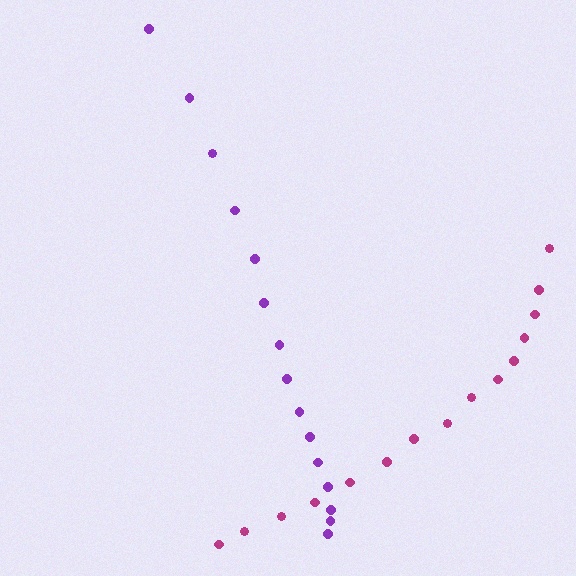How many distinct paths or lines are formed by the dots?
There are 2 distinct paths.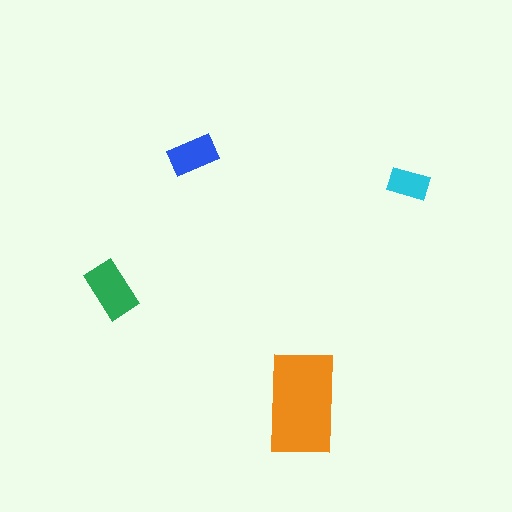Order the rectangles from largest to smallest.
the orange one, the green one, the blue one, the cyan one.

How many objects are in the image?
There are 4 objects in the image.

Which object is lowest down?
The orange rectangle is bottommost.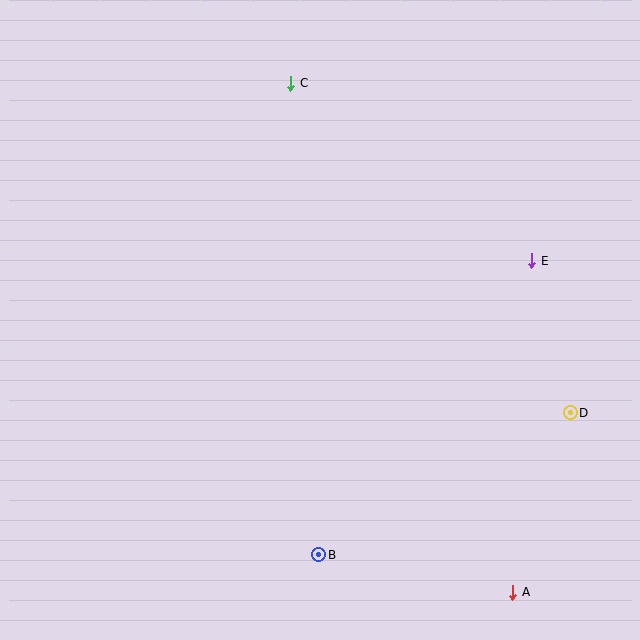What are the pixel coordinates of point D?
Point D is at (570, 413).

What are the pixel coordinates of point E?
Point E is at (532, 261).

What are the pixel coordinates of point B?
Point B is at (319, 555).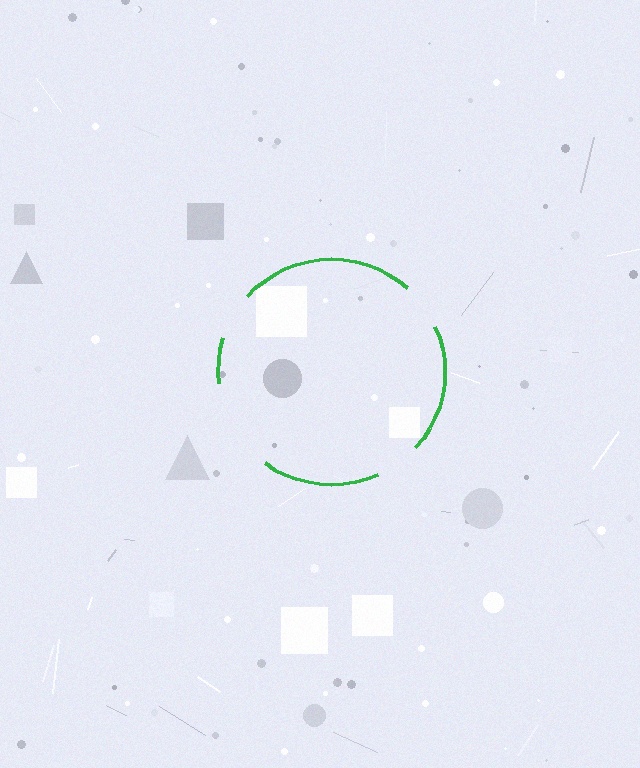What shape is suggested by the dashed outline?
The dashed outline suggests a circle.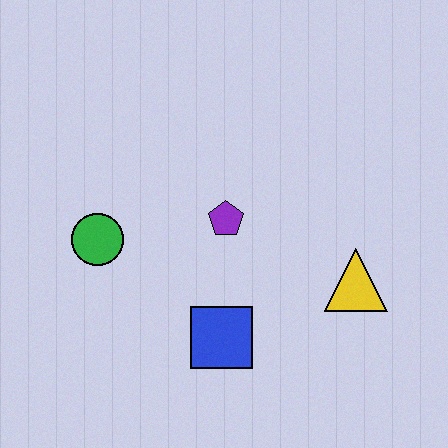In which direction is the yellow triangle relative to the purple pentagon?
The yellow triangle is to the right of the purple pentagon.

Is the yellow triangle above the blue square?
Yes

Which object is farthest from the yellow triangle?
The green circle is farthest from the yellow triangle.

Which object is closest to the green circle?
The purple pentagon is closest to the green circle.